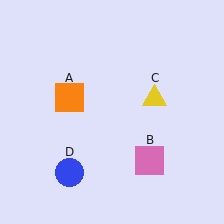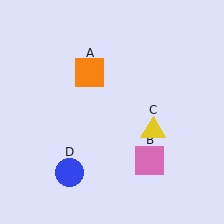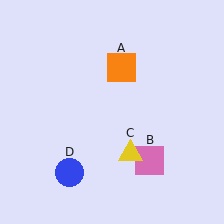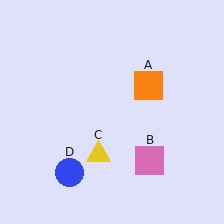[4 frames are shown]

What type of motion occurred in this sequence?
The orange square (object A), yellow triangle (object C) rotated clockwise around the center of the scene.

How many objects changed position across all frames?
2 objects changed position: orange square (object A), yellow triangle (object C).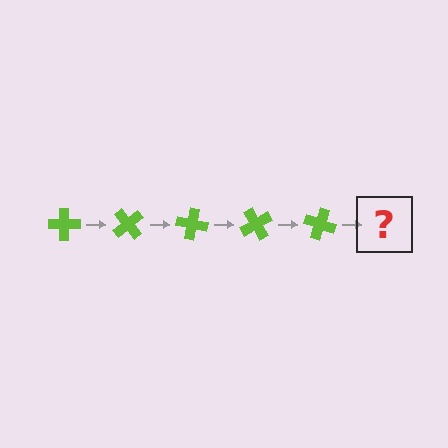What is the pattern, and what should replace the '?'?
The pattern is that the cross rotates 50 degrees each step. The '?' should be a lime cross rotated 250 degrees.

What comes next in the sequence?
The next element should be a lime cross rotated 250 degrees.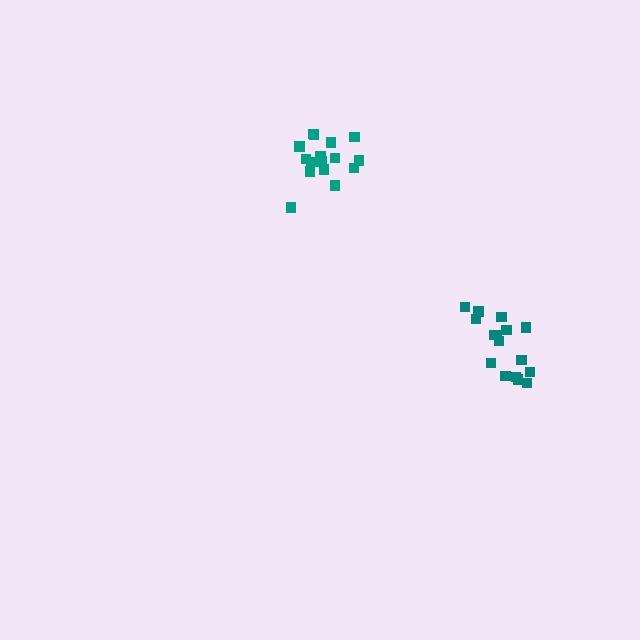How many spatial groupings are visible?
There are 2 spatial groupings.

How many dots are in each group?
Group 1: 16 dots, Group 2: 16 dots (32 total).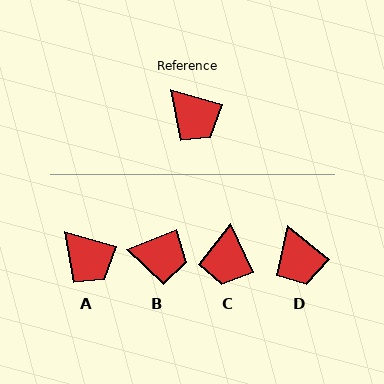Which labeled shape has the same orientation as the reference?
A.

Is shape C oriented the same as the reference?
No, it is off by about 48 degrees.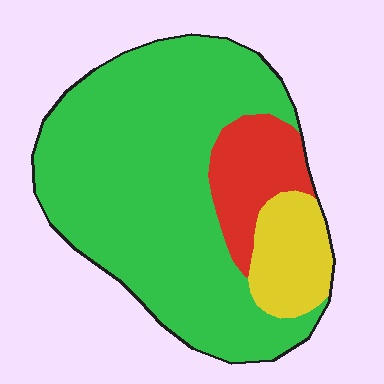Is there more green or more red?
Green.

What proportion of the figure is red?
Red takes up about one eighth (1/8) of the figure.